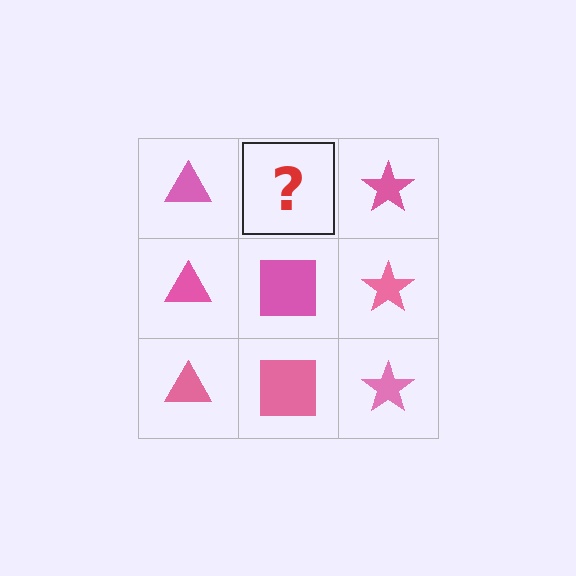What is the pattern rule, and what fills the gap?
The rule is that each column has a consistent shape. The gap should be filled with a pink square.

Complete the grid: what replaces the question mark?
The question mark should be replaced with a pink square.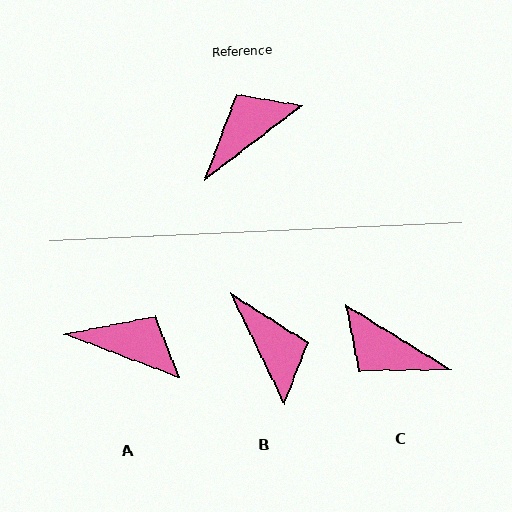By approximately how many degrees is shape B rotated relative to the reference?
Approximately 102 degrees clockwise.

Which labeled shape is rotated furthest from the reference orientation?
C, about 111 degrees away.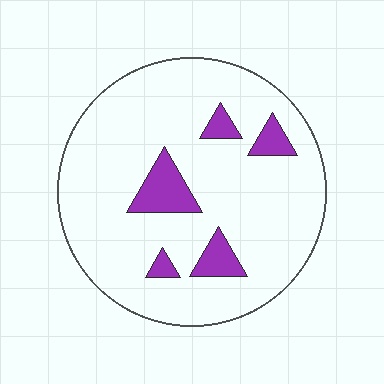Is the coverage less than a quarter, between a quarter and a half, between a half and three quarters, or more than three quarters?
Less than a quarter.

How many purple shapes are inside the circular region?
5.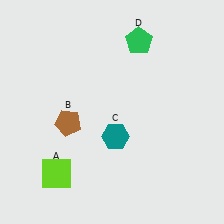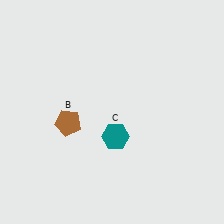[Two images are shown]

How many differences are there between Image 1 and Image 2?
There are 2 differences between the two images.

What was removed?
The green pentagon (D), the lime square (A) were removed in Image 2.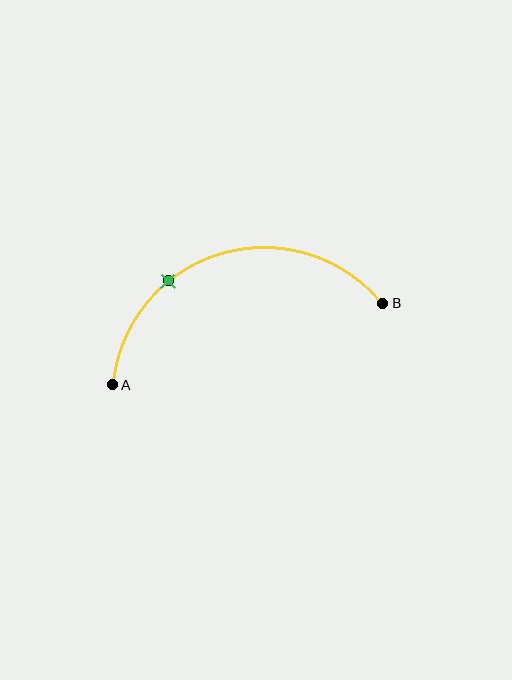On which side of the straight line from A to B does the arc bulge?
The arc bulges above the straight line connecting A and B.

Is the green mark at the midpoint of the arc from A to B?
No. The green mark lies on the arc but is closer to endpoint A. The arc midpoint would be at the point on the curve equidistant along the arc from both A and B.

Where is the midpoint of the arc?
The arc midpoint is the point on the curve farthest from the straight line joining A and B. It sits above that line.